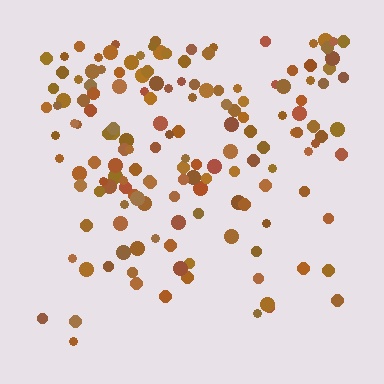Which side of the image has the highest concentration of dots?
The top.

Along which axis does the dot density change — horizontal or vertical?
Vertical.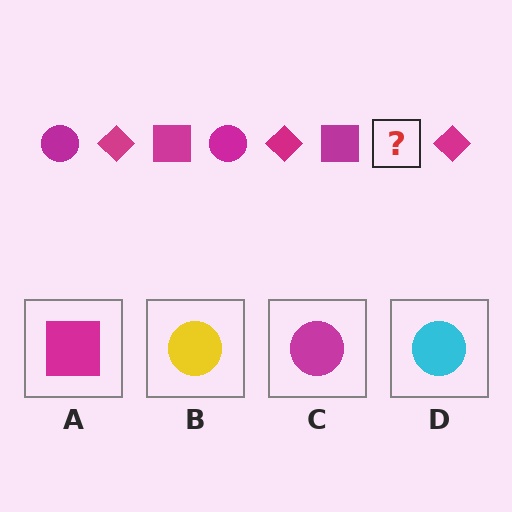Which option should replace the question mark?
Option C.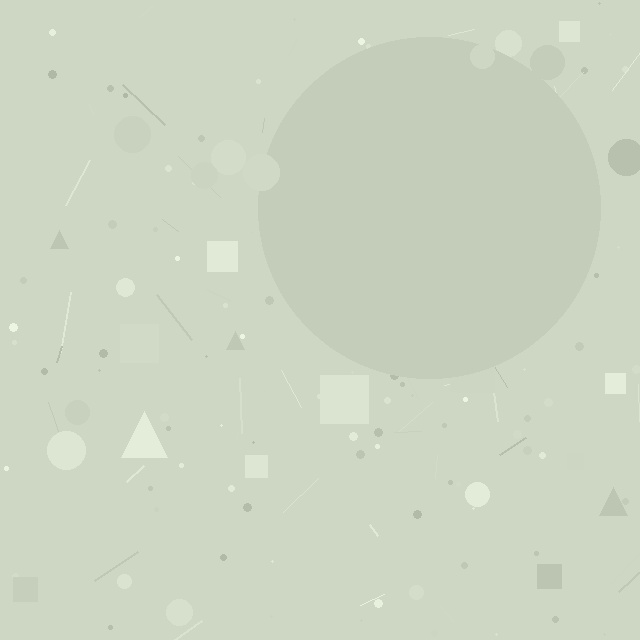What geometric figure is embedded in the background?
A circle is embedded in the background.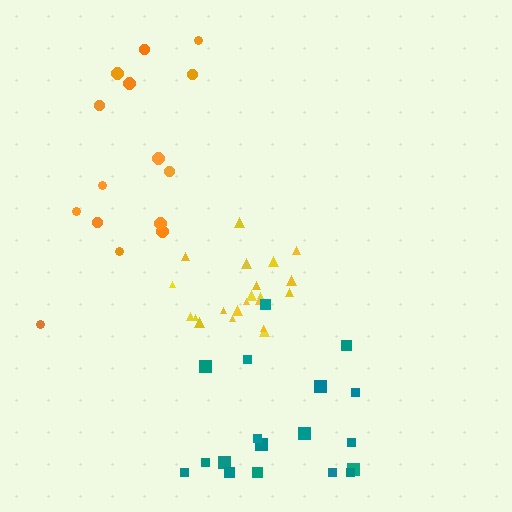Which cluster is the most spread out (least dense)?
Orange.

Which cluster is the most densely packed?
Yellow.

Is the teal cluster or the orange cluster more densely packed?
Teal.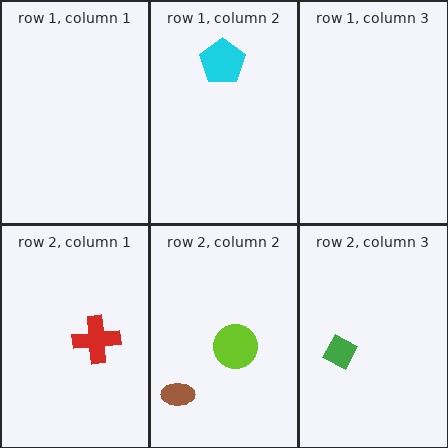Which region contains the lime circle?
The row 2, column 2 region.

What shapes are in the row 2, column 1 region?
The red cross.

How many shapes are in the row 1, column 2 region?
1.